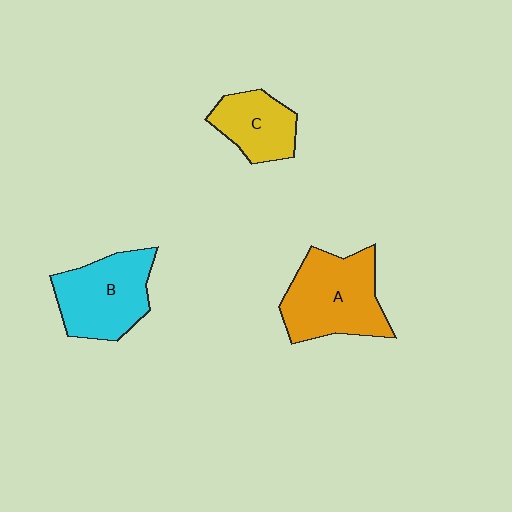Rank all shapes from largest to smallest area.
From largest to smallest: A (orange), B (cyan), C (yellow).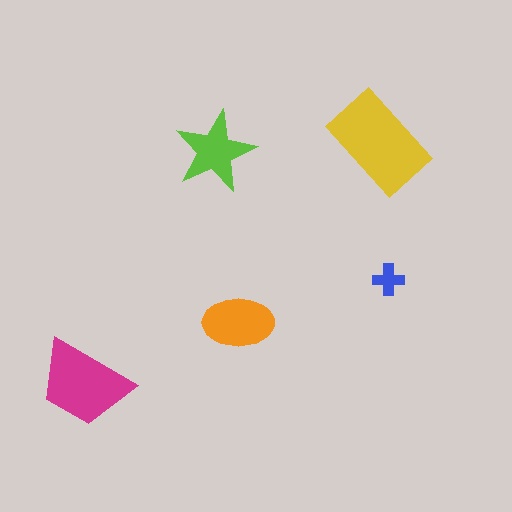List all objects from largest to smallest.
The yellow rectangle, the magenta trapezoid, the orange ellipse, the lime star, the blue cross.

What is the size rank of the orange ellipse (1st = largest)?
3rd.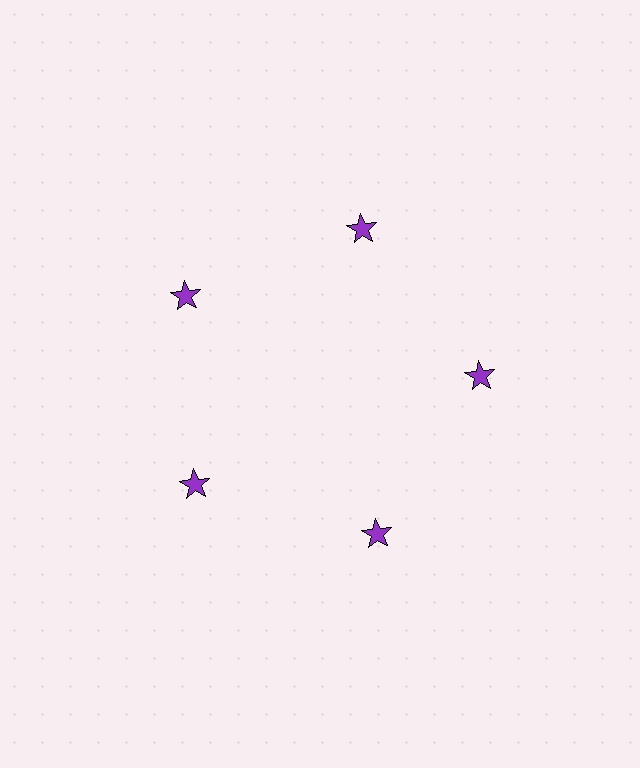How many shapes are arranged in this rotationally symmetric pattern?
There are 5 shapes, arranged in 5 groups of 1.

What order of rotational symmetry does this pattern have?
This pattern has 5-fold rotational symmetry.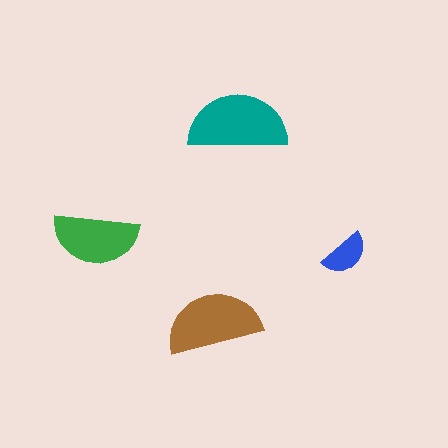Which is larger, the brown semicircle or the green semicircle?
The brown one.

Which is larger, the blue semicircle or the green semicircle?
The green one.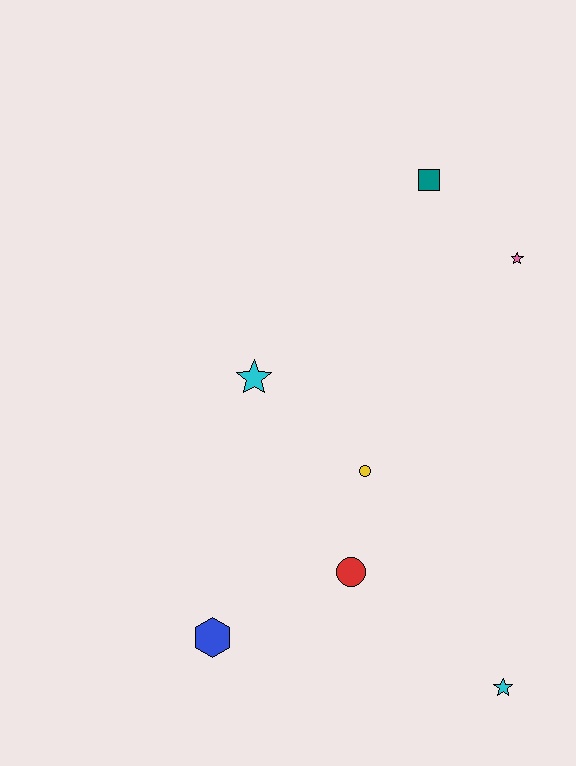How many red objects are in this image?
There is 1 red object.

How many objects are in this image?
There are 7 objects.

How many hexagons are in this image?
There is 1 hexagon.